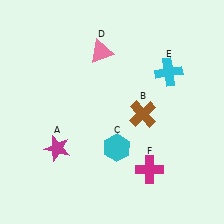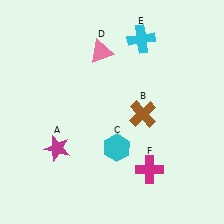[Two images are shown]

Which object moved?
The cyan cross (E) moved up.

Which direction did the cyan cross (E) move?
The cyan cross (E) moved up.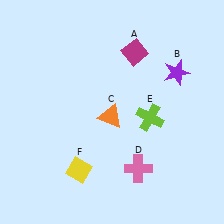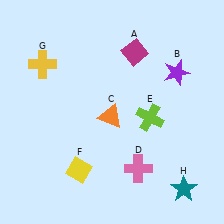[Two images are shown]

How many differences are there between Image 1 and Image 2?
There are 2 differences between the two images.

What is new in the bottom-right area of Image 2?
A teal star (H) was added in the bottom-right area of Image 2.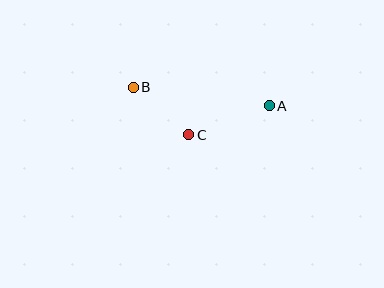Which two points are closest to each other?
Points B and C are closest to each other.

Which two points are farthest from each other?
Points A and B are farthest from each other.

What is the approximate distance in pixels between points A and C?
The distance between A and C is approximately 86 pixels.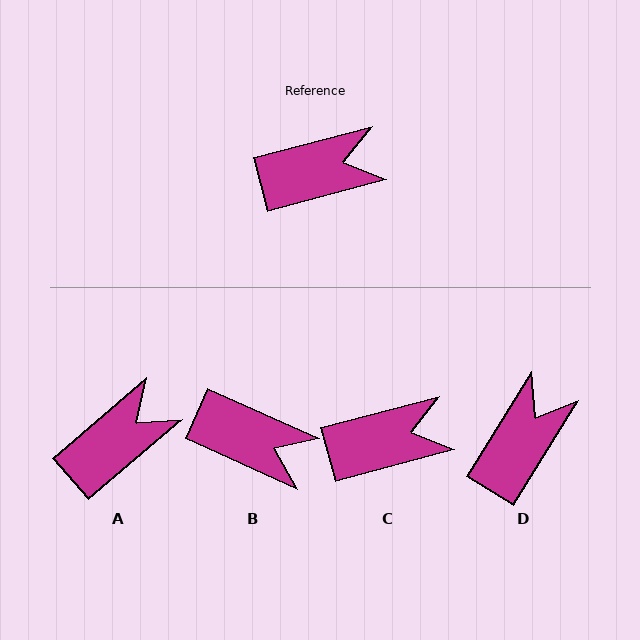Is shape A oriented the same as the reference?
No, it is off by about 26 degrees.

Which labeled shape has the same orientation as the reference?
C.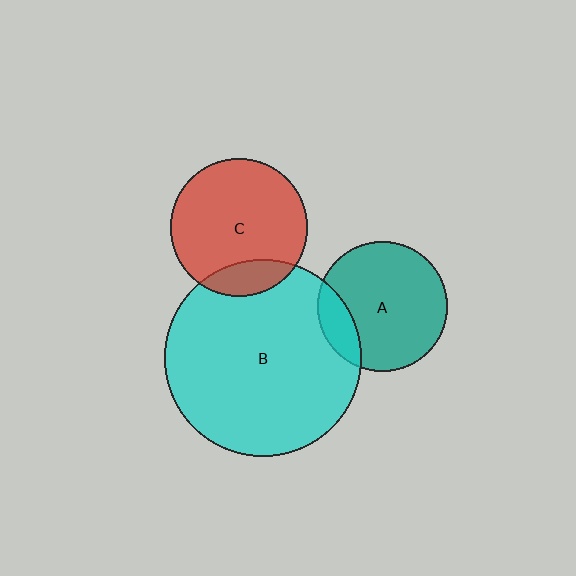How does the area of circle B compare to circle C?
Approximately 2.1 times.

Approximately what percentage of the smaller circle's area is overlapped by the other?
Approximately 15%.